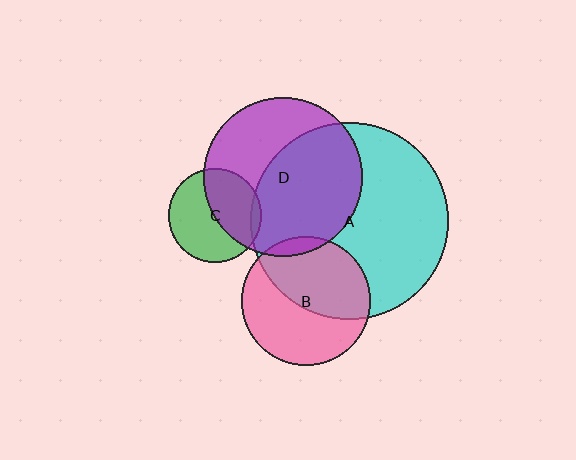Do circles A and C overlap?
Yes.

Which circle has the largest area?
Circle A (cyan).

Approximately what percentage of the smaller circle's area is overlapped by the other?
Approximately 5%.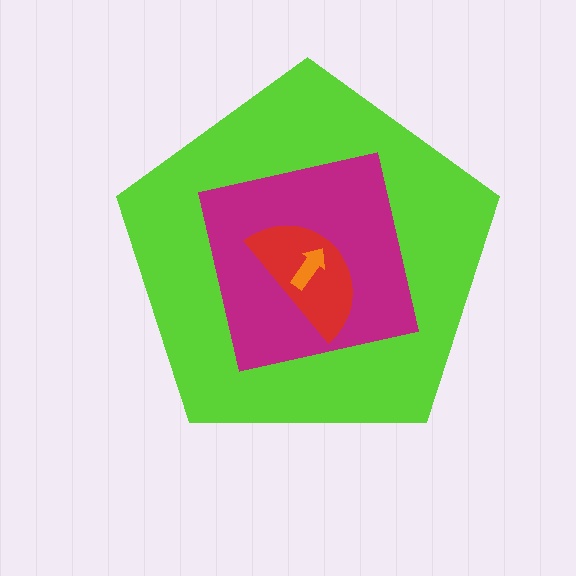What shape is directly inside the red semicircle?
The orange arrow.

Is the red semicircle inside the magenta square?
Yes.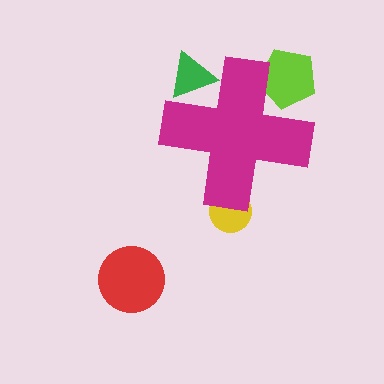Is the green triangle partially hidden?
Yes, the green triangle is partially hidden behind the magenta cross.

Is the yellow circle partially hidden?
Yes, the yellow circle is partially hidden behind the magenta cross.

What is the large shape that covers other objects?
A magenta cross.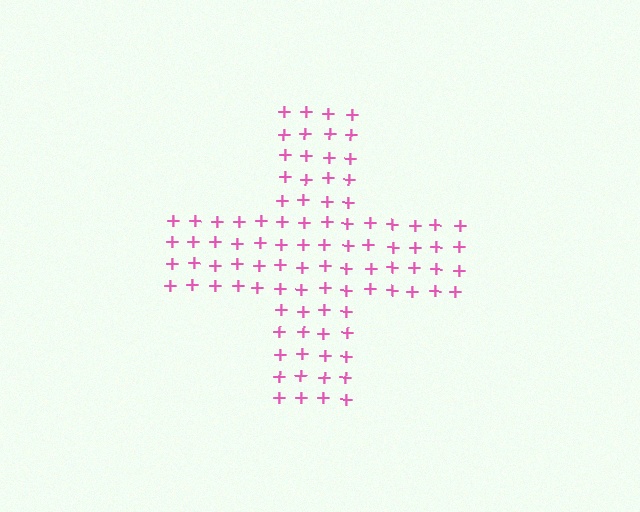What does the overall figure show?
The overall figure shows a cross.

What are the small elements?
The small elements are plus signs.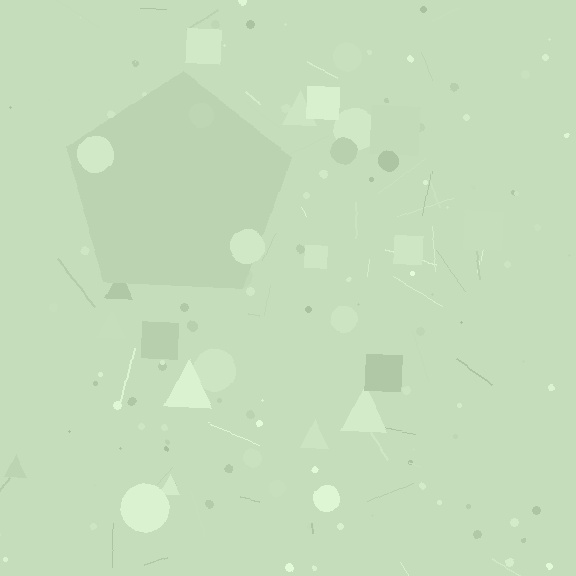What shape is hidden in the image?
A pentagon is hidden in the image.